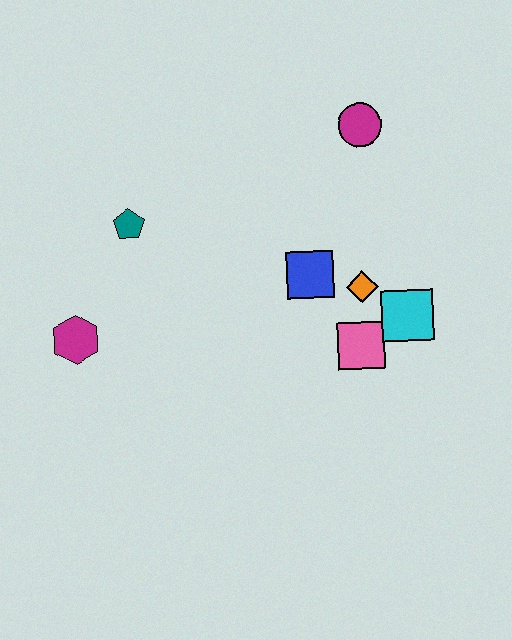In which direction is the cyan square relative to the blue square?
The cyan square is to the right of the blue square.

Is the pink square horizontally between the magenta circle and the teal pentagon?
Yes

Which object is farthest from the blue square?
The magenta hexagon is farthest from the blue square.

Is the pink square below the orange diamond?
Yes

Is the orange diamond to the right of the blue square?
Yes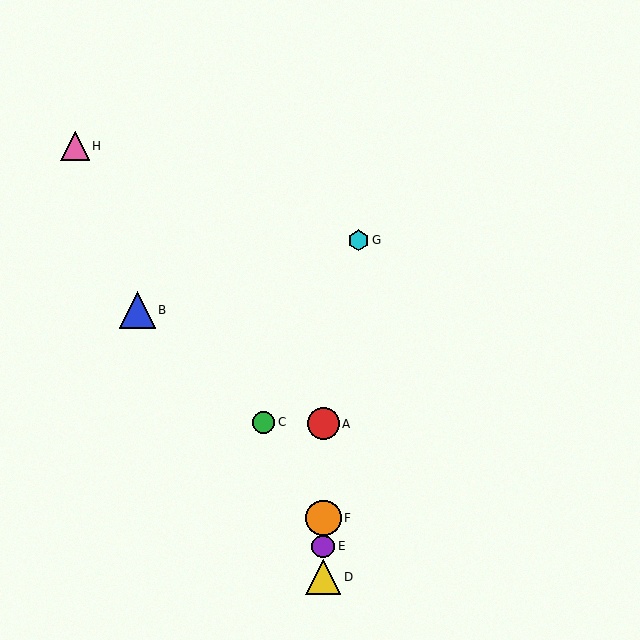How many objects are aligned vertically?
4 objects (A, D, E, F) are aligned vertically.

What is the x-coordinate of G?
Object G is at x≈358.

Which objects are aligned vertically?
Objects A, D, E, F are aligned vertically.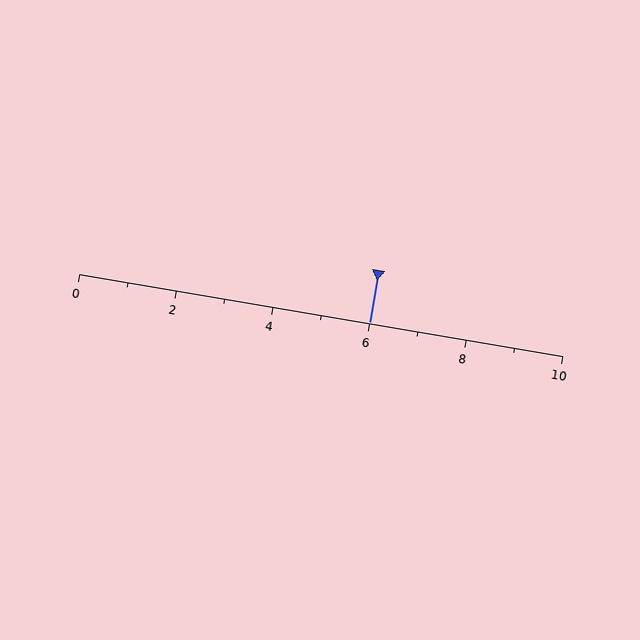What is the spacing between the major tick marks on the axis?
The major ticks are spaced 2 apart.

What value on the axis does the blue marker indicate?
The marker indicates approximately 6.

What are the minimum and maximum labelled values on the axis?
The axis runs from 0 to 10.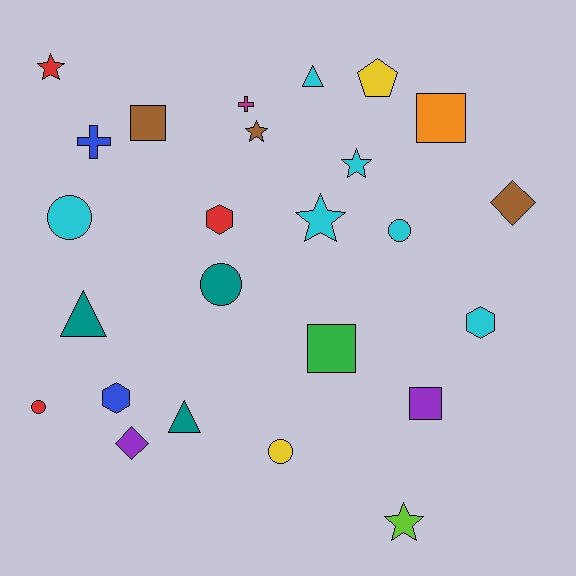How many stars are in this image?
There are 5 stars.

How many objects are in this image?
There are 25 objects.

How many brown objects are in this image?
There are 3 brown objects.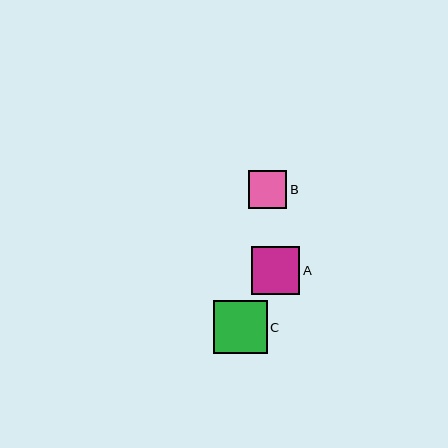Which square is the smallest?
Square B is the smallest with a size of approximately 38 pixels.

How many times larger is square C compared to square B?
Square C is approximately 1.4 times the size of square B.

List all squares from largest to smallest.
From largest to smallest: C, A, B.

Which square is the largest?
Square C is the largest with a size of approximately 53 pixels.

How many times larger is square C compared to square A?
Square C is approximately 1.1 times the size of square A.